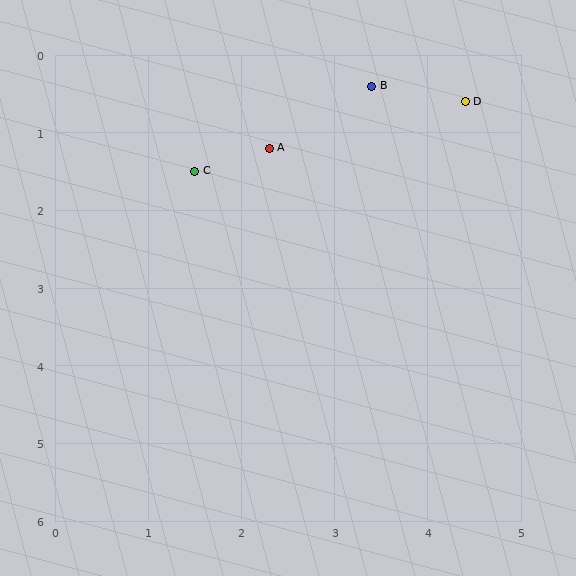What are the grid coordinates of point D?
Point D is at approximately (4.4, 0.6).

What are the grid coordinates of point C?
Point C is at approximately (1.5, 1.5).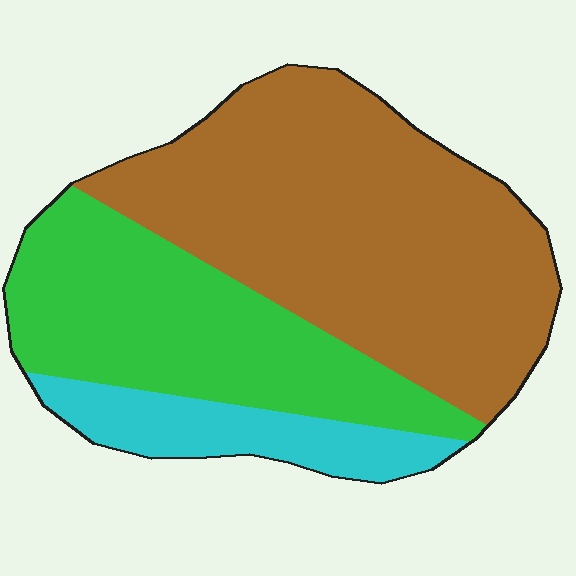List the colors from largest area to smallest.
From largest to smallest: brown, green, cyan.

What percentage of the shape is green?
Green takes up about one third (1/3) of the shape.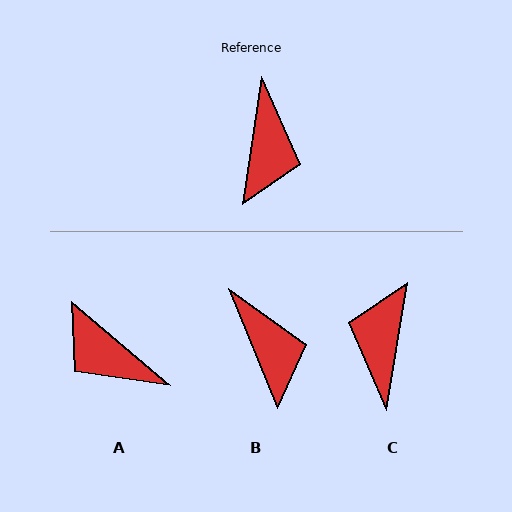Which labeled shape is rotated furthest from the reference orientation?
C, about 180 degrees away.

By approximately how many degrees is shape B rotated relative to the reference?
Approximately 31 degrees counter-clockwise.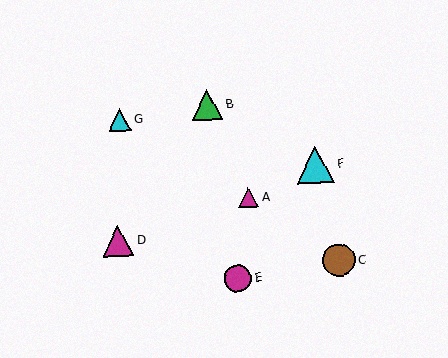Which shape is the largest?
The cyan triangle (labeled F) is the largest.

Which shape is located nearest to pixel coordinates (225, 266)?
The magenta circle (labeled E) at (238, 278) is nearest to that location.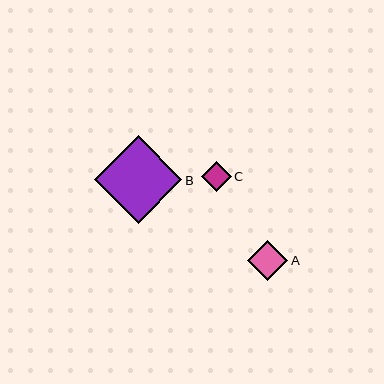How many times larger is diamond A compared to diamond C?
Diamond A is approximately 1.3 times the size of diamond C.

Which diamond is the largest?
Diamond B is the largest with a size of approximately 87 pixels.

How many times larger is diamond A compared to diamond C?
Diamond A is approximately 1.3 times the size of diamond C.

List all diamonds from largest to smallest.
From largest to smallest: B, A, C.